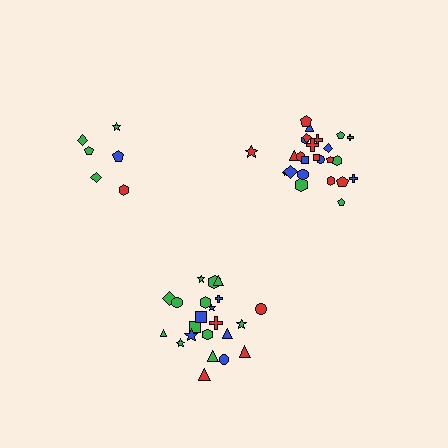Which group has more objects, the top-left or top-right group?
The top-right group.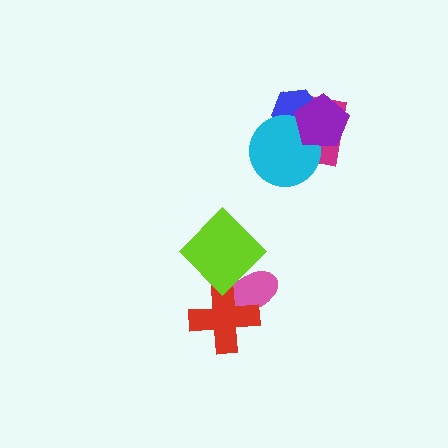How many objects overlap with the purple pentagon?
3 objects overlap with the purple pentagon.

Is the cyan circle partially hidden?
Yes, it is partially covered by another shape.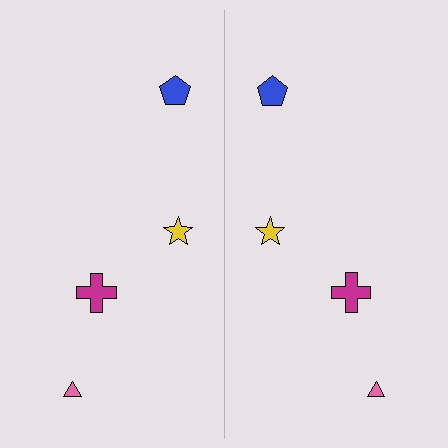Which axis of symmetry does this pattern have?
The pattern has a vertical axis of symmetry running through the center of the image.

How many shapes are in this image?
There are 8 shapes in this image.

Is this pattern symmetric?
Yes, this pattern has bilateral (reflection) symmetry.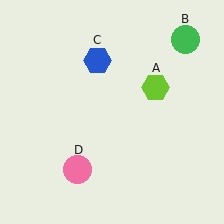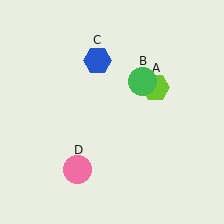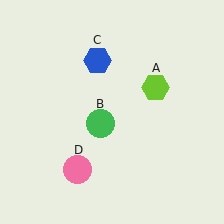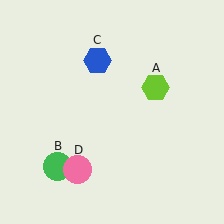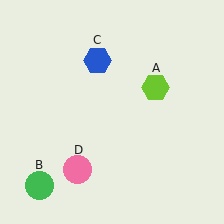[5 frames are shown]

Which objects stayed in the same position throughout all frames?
Lime hexagon (object A) and blue hexagon (object C) and pink circle (object D) remained stationary.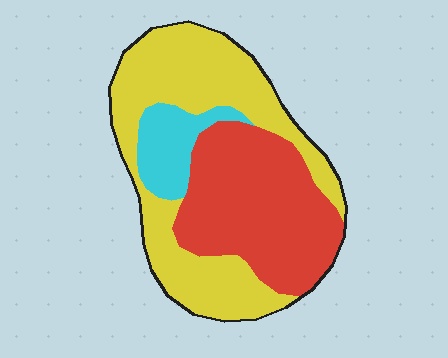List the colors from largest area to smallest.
From largest to smallest: yellow, red, cyan.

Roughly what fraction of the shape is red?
Red covers 40% of the shape.